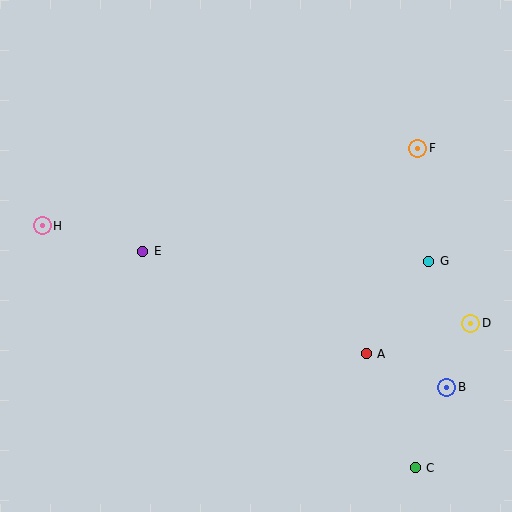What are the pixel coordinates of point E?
Point E is at (143, 251).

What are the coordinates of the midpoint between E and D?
The midpoint between E and D is at (307, 287).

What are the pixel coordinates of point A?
Point A is at (366, 354).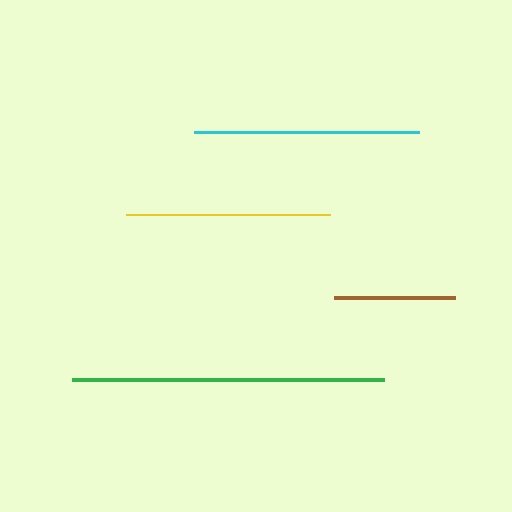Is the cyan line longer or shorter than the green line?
The green line is longer than the cyan line.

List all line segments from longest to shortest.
From longest to shortest: green, cyan, yellow, brown.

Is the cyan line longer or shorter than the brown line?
The cyan line is longer than the brown line.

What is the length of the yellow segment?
The yellow segment is approximately 204 pixels long.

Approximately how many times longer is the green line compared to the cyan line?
The green line is approximately 1.4 times the length of the cyan line.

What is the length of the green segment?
The green segment is approximately 312 pixels long.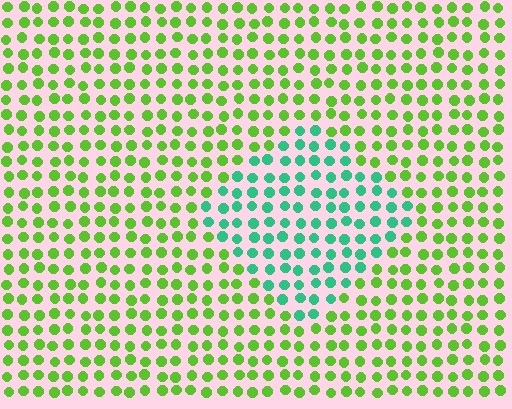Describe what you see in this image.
The image is filled with small lime elements in a uniform arrangement. A diamond-shaped region is visible where the elements are tinted to a slightly different hue, forming a subtle color boundary.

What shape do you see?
I see a diamond.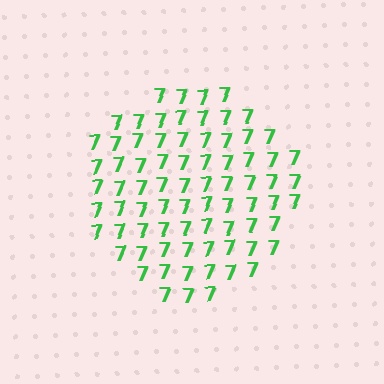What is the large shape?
The large shape is a circle.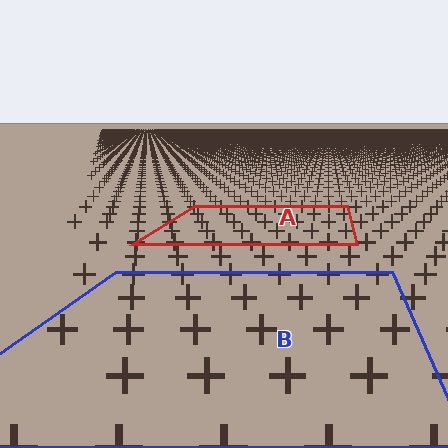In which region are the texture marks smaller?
The texture marks are smaller in region A, because it is farther away.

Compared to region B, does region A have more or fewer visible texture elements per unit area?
Region A has more texture elements per unit area — they are packed more densely because it is farther away.